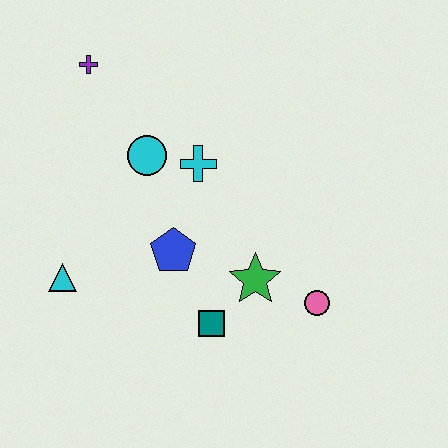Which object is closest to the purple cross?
The cyan circle is closest to the purple cross.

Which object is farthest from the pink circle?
The purple cross is farthest from the pink circle.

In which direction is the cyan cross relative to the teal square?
The cyan cross is above the teal square.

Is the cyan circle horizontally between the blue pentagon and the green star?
No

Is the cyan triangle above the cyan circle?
No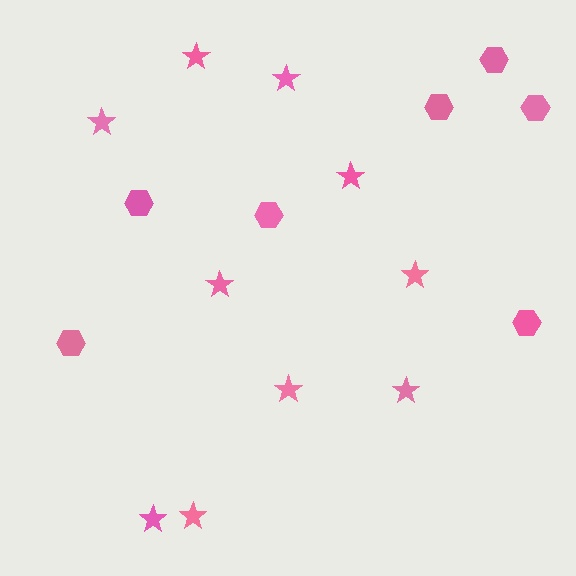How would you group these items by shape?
There are 2 groups: one group of stars (10) and one group of hexagons (7).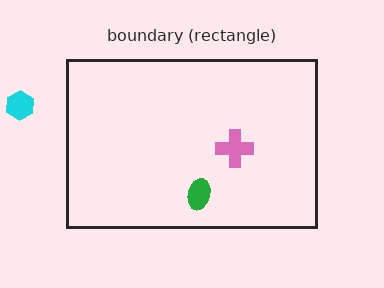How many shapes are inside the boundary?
2 inside, 1 outside.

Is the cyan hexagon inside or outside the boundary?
Outside.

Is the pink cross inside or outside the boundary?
Inside.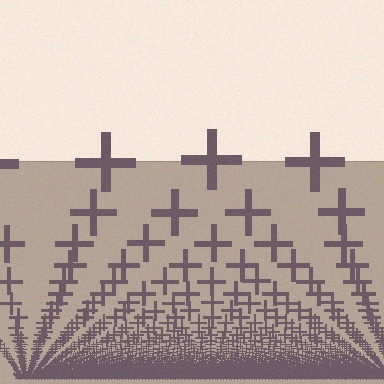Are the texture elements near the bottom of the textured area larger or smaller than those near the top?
Smaller. The gradient is inverted — elements near the bottom are smaller and denser.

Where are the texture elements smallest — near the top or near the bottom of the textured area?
Near the bottom.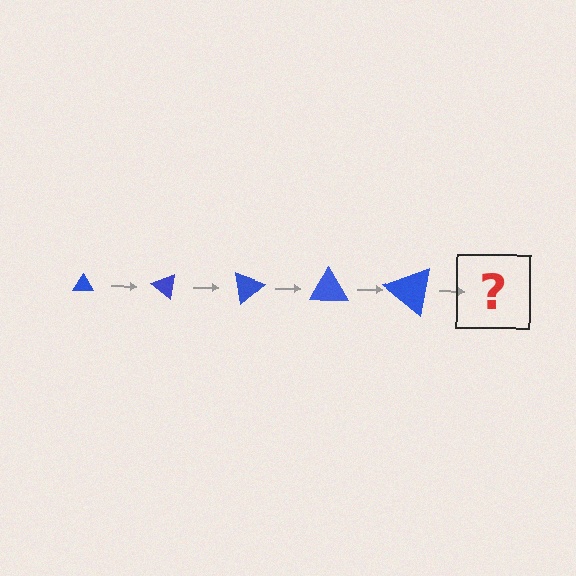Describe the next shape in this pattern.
It should be a triangle, larger than the previous one and rotated 200 degrees from the start.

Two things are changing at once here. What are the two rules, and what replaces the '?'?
The two rules are that the triangle grows larger each step and it rotates 40 degrees each step. The '?' should be a triangle, larger than the previous one and rotated 200 degrees from the start.